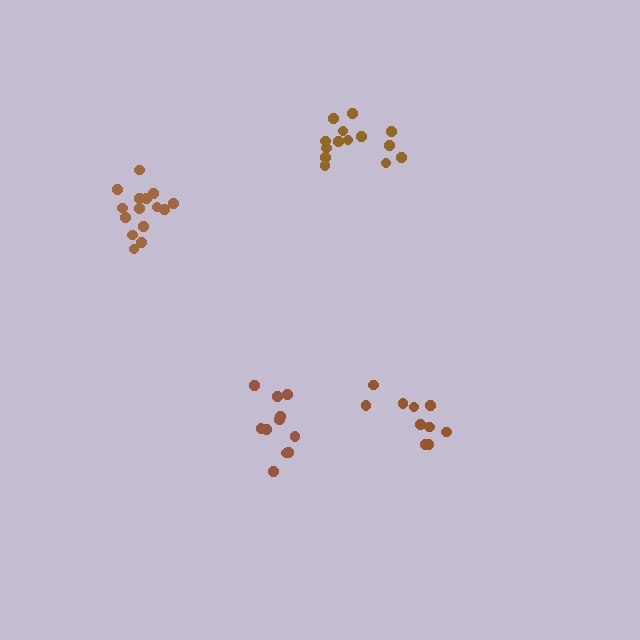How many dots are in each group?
Group 1: 11 dots, Group 2: 15 dots, Group 3: 10 dots, Group 4: 14 dots (50 total).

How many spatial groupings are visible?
There are 4 spatial groupings.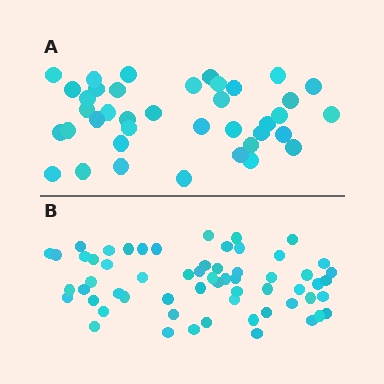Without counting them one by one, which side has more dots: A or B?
Region B (the bottom region) has more dots.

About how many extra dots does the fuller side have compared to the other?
Region B has approximately 20 more dots than region A.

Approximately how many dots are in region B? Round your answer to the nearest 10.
About 60 dots.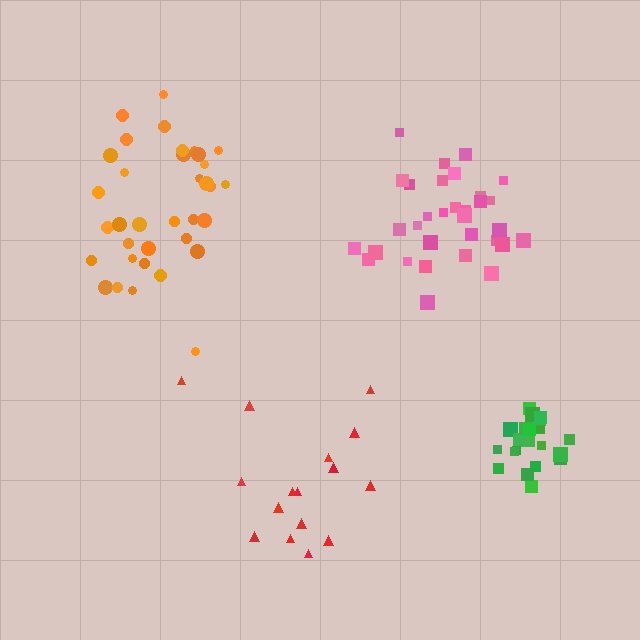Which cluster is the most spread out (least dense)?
Red.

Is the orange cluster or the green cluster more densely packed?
Green.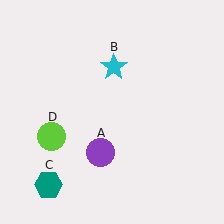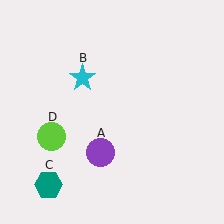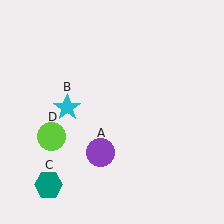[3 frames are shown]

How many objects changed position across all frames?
1 object changed position: cyan star (object B).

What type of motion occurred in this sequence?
The cyan star (object B) rotated counterclockwise around the center of the scene.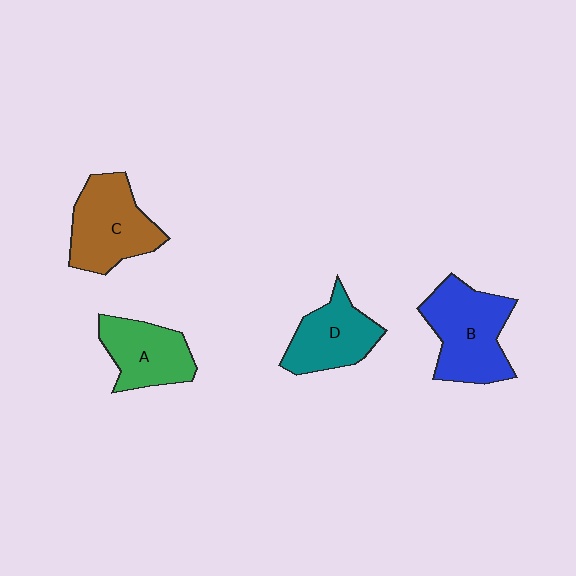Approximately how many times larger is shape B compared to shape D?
Approximately 1.4 times.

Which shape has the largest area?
Shape B (blue).